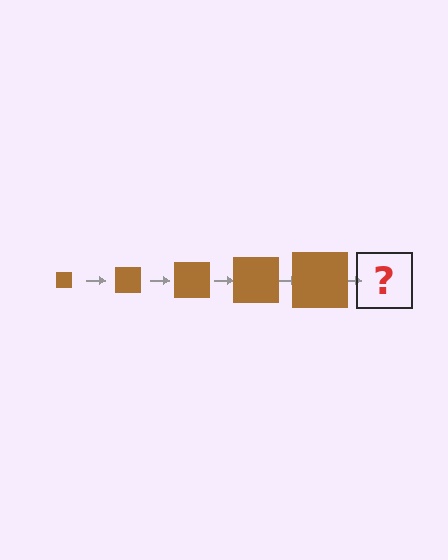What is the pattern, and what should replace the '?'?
The pattern is that the square gets progressively larger each step. The '?' should be a brown square, larger than the previous one.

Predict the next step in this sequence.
The next step is a brown square, larger than the previous one.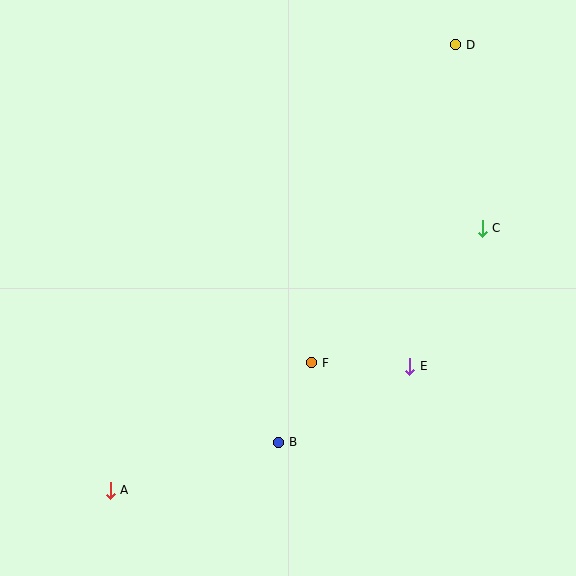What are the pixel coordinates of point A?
Point A is at (110, 490).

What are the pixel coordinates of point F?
Point F is at (312, 363).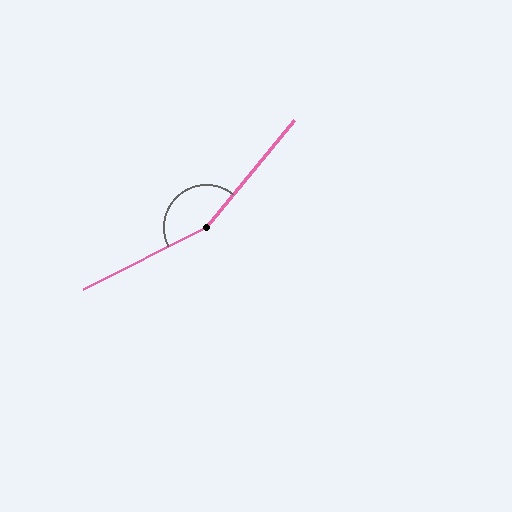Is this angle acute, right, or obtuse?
It is obtuse.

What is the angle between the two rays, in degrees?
Approximately 156 degrees.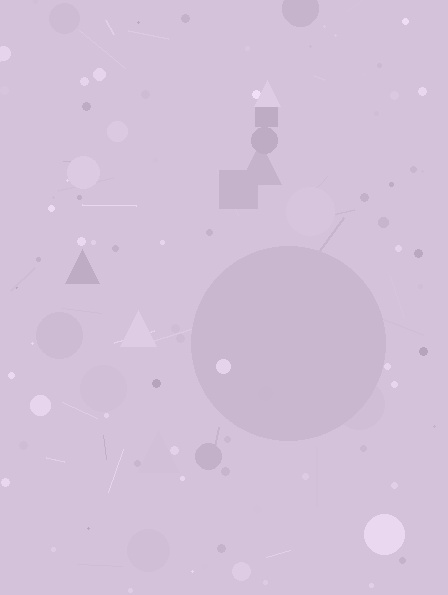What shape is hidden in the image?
A circle is hidden in the image.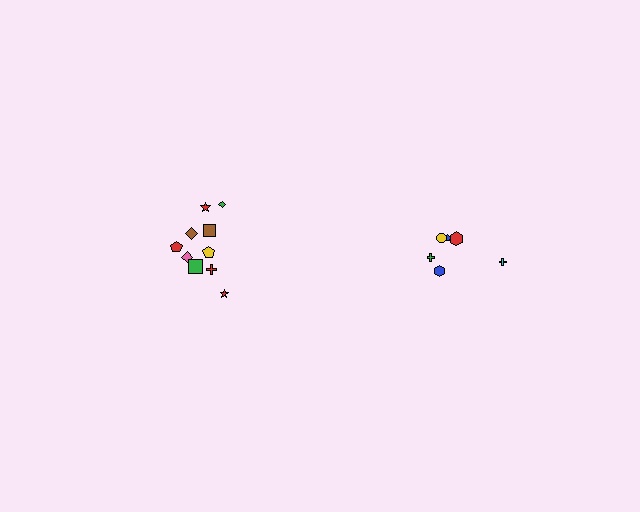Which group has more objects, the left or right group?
The left group.